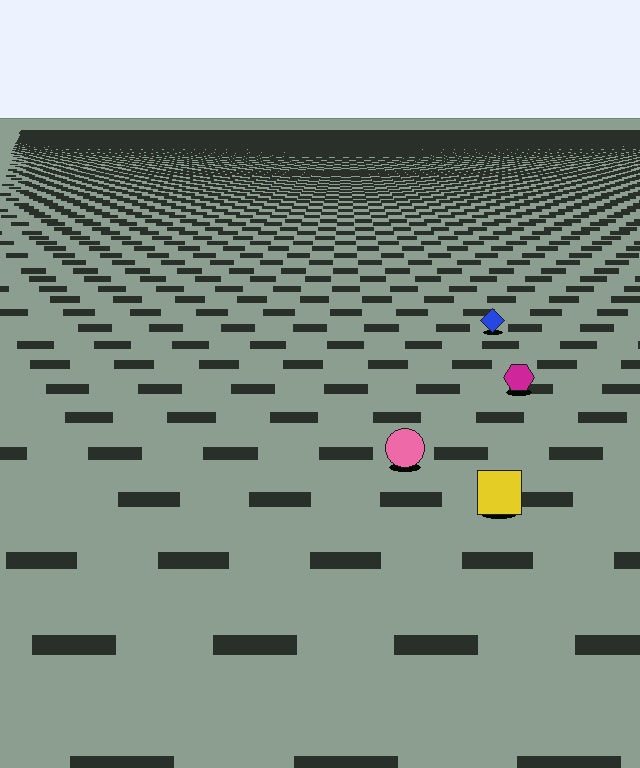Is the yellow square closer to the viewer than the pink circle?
Yes. The yellow square is closer — you can tell from the texture gradient: the ground texture is coarser near it.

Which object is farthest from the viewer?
The blue diamond is farthest from the viewer. It appears smaller and the ground texture around it is denser.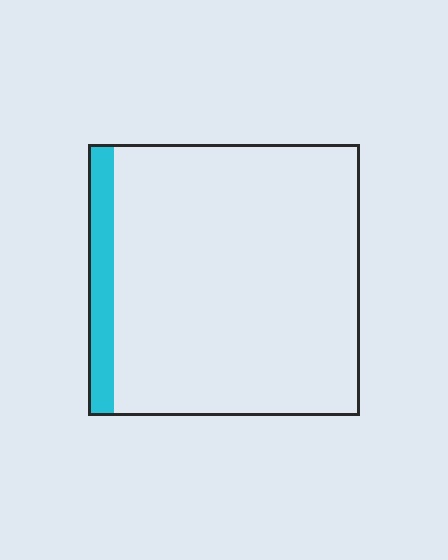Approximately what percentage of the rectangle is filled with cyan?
Approximately 10%.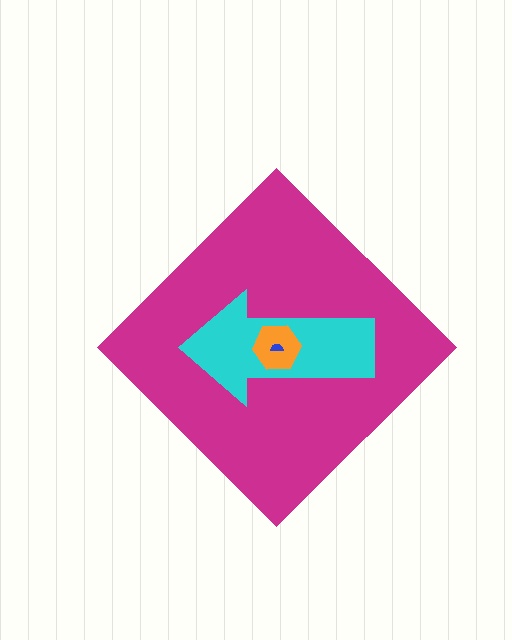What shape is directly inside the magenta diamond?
The cyan arrow.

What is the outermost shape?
The magenta diamond.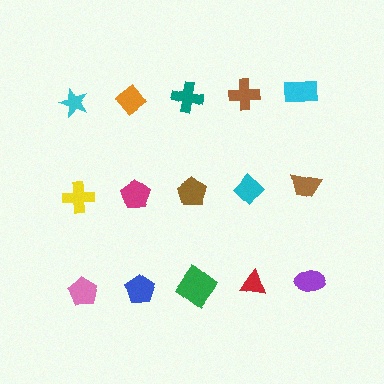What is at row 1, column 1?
A cyan star.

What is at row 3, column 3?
A green diamond.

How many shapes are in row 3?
5 shapes.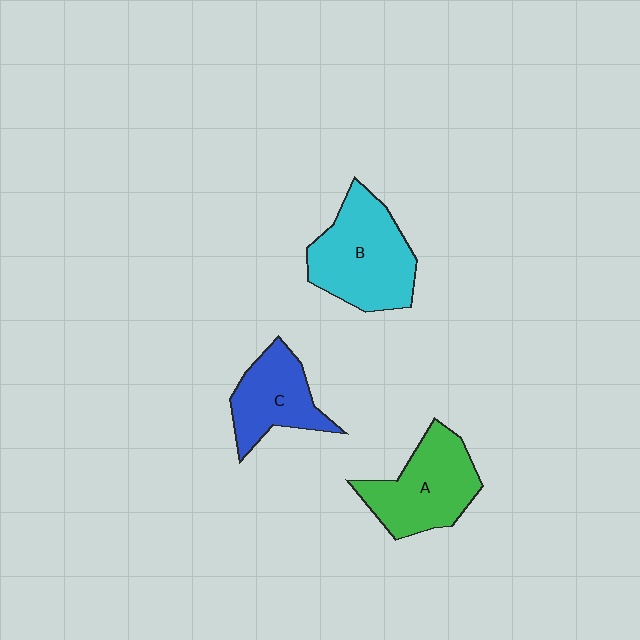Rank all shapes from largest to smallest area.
From largest to smallest: B (cyan), A (green), C (blue).